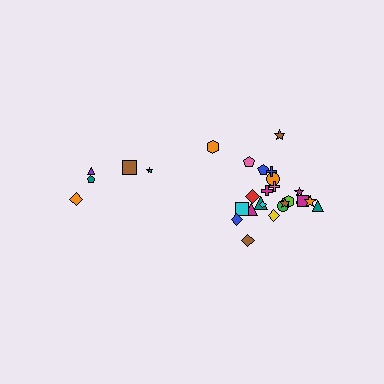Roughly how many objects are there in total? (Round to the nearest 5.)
Roughly 30 objects in total.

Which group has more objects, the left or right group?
The right group.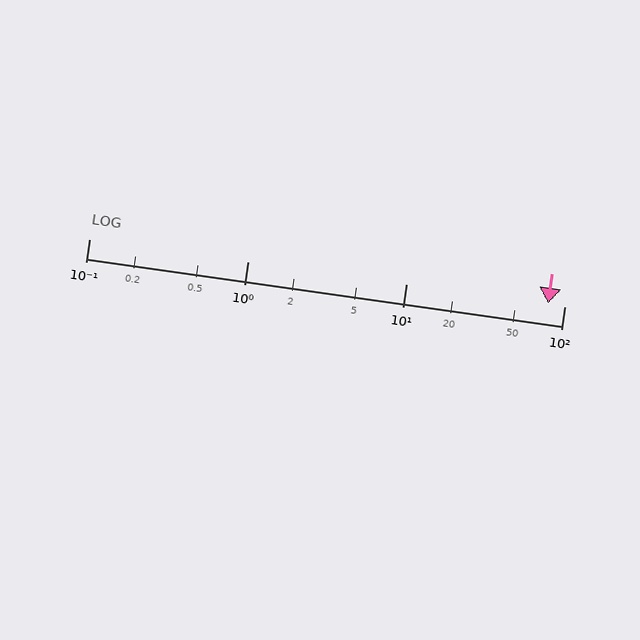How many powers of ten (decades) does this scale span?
The scale spans 3 decades, from 0.1 to 100.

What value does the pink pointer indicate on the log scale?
The pointer indicates approximately 79.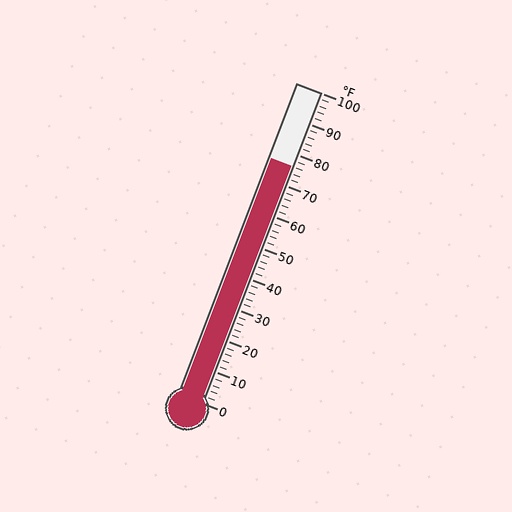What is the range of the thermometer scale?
The thermometer scale ranges from 0°F to 100°F.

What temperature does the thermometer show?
The thermometer shows approximately 76°F.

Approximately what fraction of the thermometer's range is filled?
The thermometer is filled to approximately 75% of its range.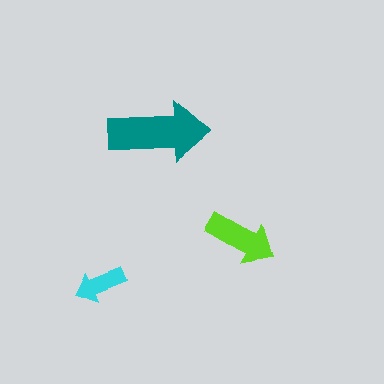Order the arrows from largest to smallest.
the teal one, the lime one, the cyan one.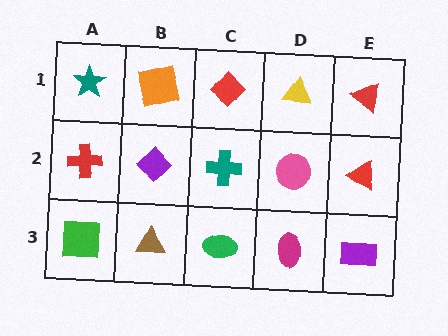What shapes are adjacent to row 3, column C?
A teal cross (row 2, column C), a brown triangle (row 3, column B), a magenta ellipse (row 3, column D).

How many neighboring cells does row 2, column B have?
4.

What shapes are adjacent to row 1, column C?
A teal cross (row 2, column C), an orange square (row 1, column B), a yellow triangle (row 1, column D).